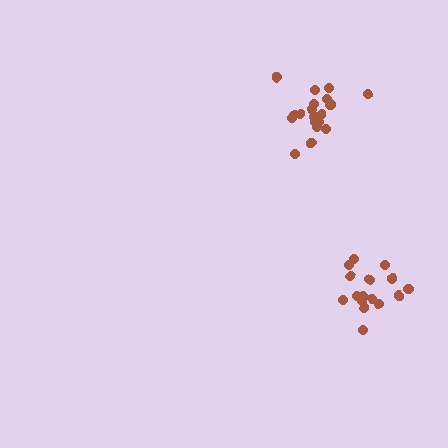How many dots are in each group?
Group 1: 19 dots, Group 2: 17 dots (36 total).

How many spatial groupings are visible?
There are 2 spatial groupings.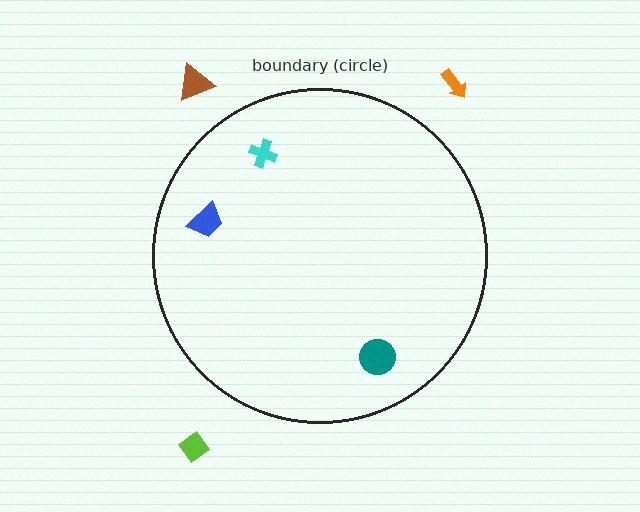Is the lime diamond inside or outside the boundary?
Outside.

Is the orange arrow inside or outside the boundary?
Outside.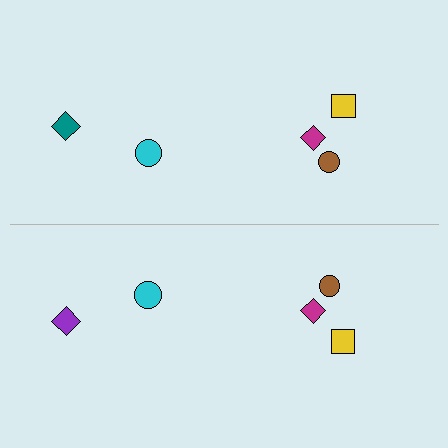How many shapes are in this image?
There are 10 shapes in this image.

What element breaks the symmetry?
The purple diamond on the bottom side breaks the symmetry — its mirror counterpart is teal.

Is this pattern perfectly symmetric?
No, the pattern is not perfectly symmetric. The purple diamond on the bottom side breaks the symmetry — its mirror counterpart is teal.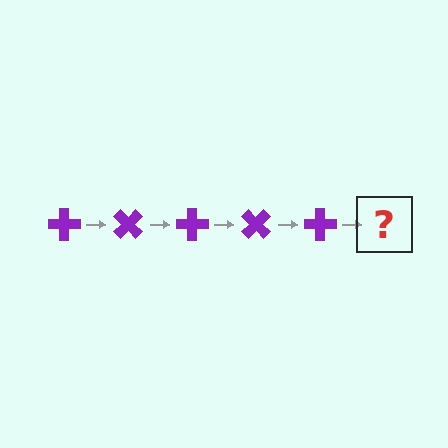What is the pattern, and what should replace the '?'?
The pattern is that the cross rotates 45 degrees each step. The '?' should be a purple cross rotated 225 degrees.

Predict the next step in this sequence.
The next step is a purple cross rotated 225 degrees.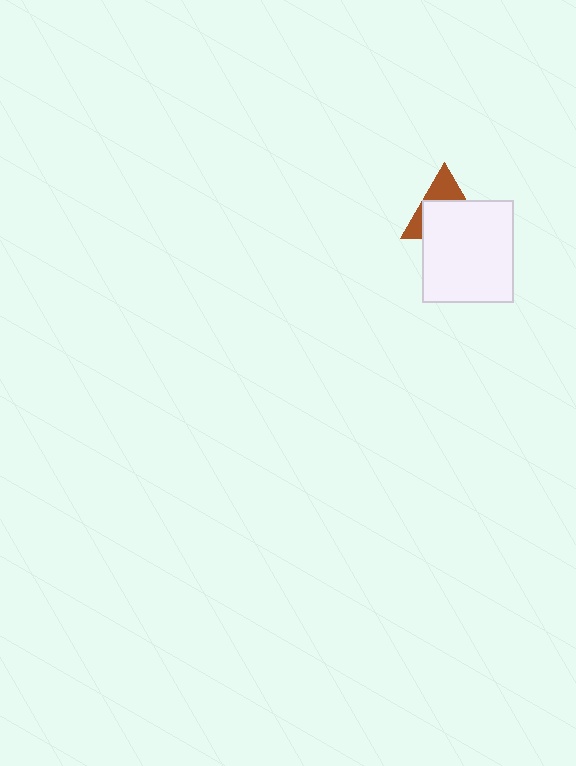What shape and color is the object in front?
The object in front is a white rectangle.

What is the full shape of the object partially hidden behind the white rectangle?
The partially hidden object is a brown triangle.